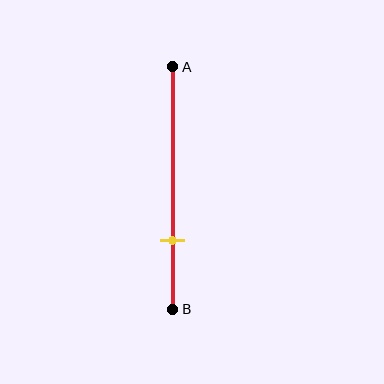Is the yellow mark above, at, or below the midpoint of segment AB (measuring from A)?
The yellow mark is below the midpoint of segment AB.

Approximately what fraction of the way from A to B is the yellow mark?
The yellow mark is approximately 70% of the way from A to B.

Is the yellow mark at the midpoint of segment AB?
No, the mark is at about 70% from A, not at the 50% midpoint.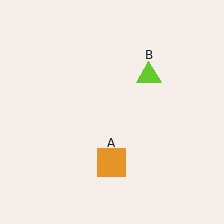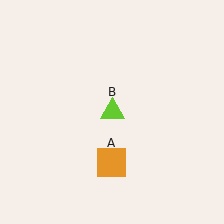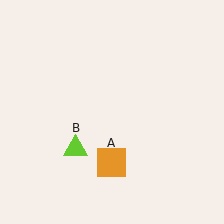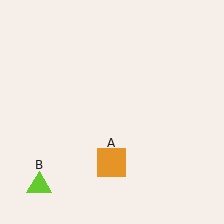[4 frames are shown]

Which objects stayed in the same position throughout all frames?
Orange square (object A) remained stationary.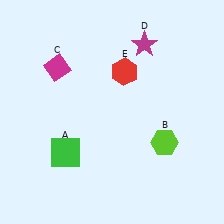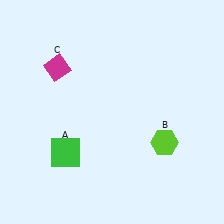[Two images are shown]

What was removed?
The red hexagon (E), the magenta star (D) were removed in Image 2.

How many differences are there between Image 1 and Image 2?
There are 2 differences between the two images.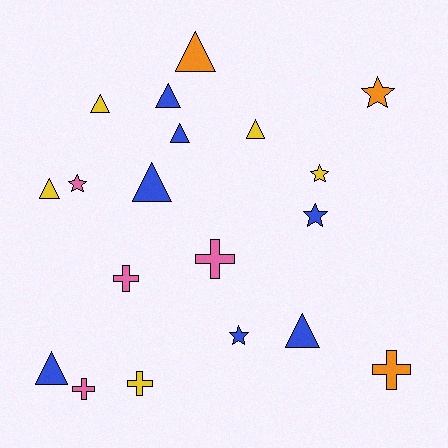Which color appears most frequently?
Blue, with 7 objects.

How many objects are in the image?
There are 19 objects.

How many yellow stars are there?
There is 1 yellow star.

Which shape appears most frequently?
Triangle, with 9 objects.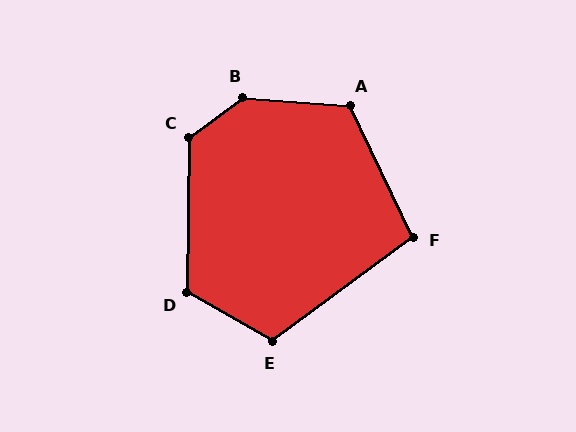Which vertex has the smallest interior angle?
F, at approximately 101 degrees.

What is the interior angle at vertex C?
Approximately 127 degrees (obtuse).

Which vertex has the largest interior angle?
B, at approximately 139 degrees.